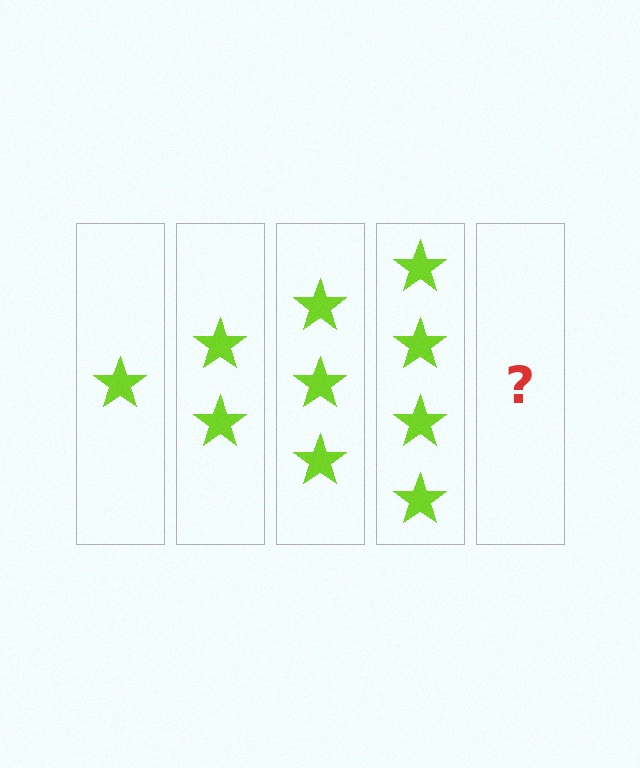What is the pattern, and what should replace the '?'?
The pattern is that each step adds one more star. The '?' should be 5 stars.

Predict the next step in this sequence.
The next step is 5 stars.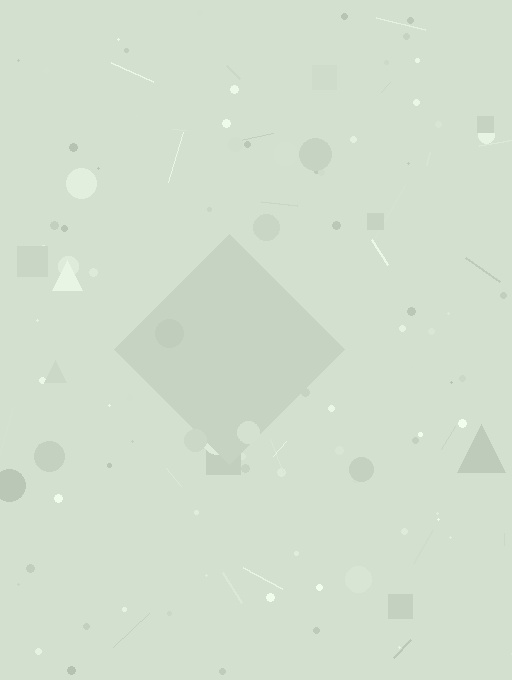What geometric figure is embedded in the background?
A diamond is embedded in the background.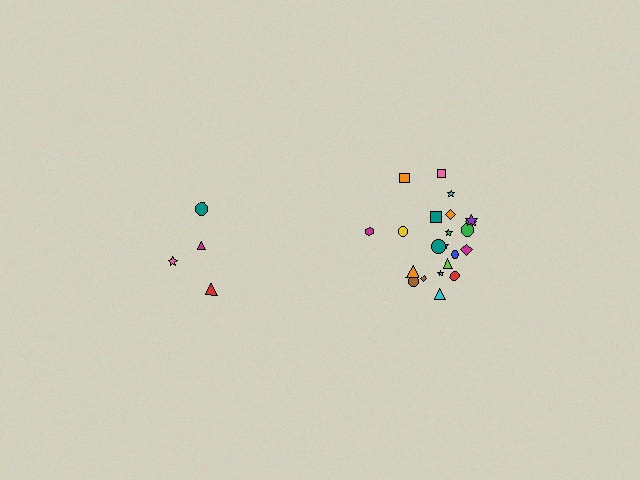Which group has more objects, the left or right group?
The right group.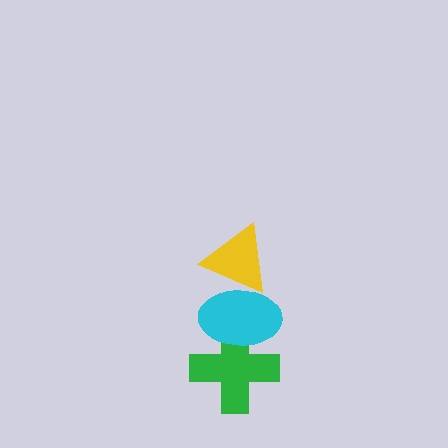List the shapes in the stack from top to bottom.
From top to bottom: the yellow triangle, the cyan ellipse, the green cross.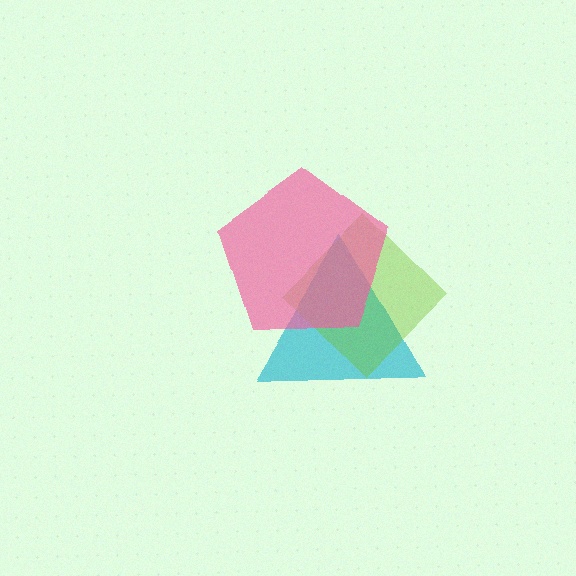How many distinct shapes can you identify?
There are 3 distinct shapes: a cyan triangle, a lime diamond, a pink pentagon.